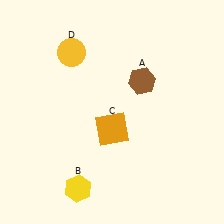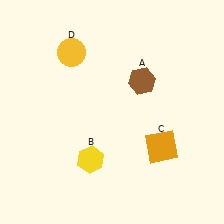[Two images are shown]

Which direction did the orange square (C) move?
The orange square (C) moved right.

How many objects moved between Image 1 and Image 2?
2 objects moved between the two images.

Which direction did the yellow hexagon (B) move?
The yellow hexagon (B) moved up.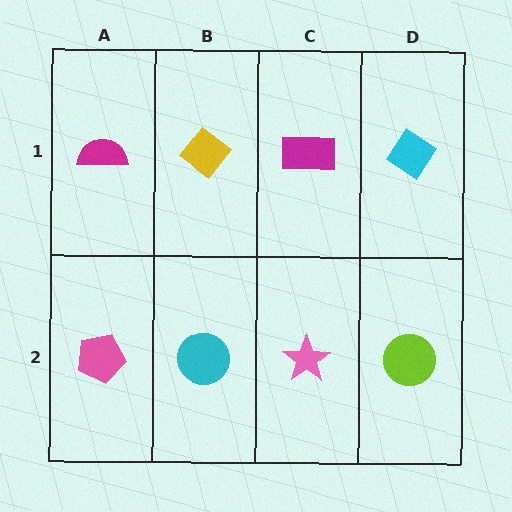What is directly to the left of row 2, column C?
A cyan circle.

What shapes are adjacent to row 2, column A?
A magenta semicircle (row 1, column A), a cyan circle (row 2, column B).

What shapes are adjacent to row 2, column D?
A cyan diamond (row 1, column D), a pink star (row 2, column C).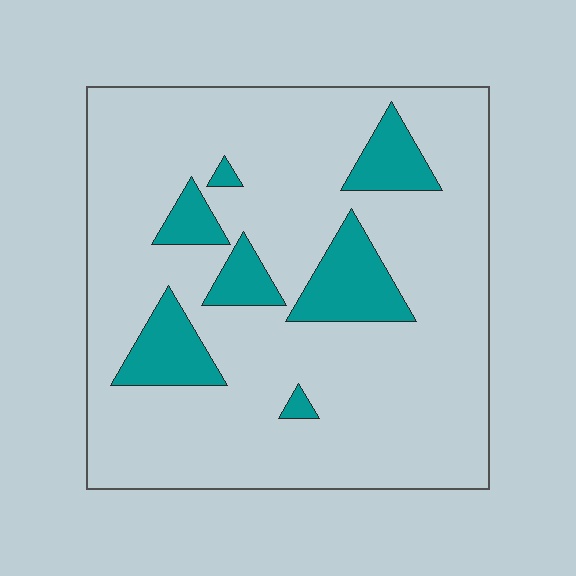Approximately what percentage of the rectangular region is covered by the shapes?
Approximately 15%.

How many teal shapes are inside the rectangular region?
7.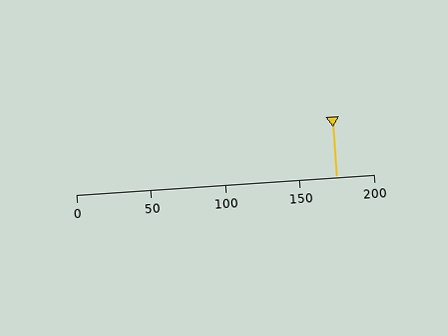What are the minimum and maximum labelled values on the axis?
The axis runs from 0 to 200.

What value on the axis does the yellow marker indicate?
The marker indicates approximately 175.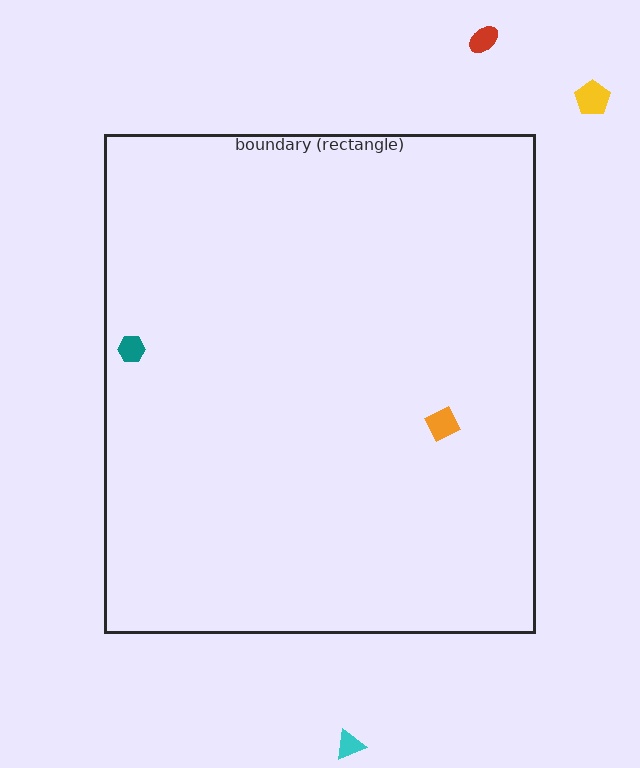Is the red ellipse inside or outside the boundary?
Outside.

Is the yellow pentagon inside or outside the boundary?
Outside.